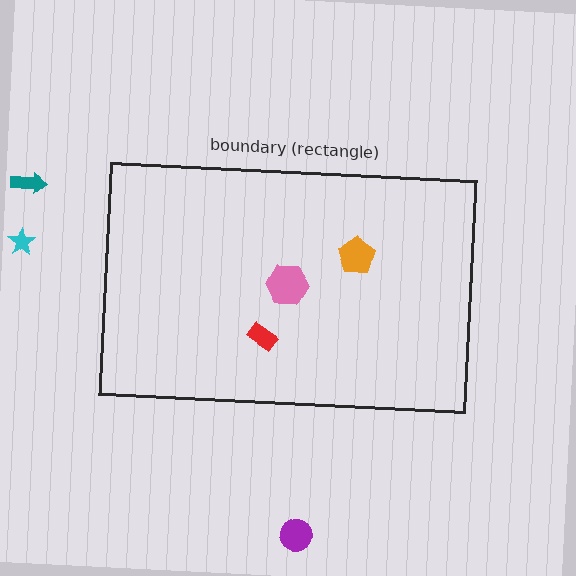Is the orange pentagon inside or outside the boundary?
Inside.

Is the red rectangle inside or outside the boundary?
Inside.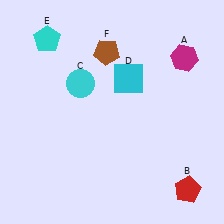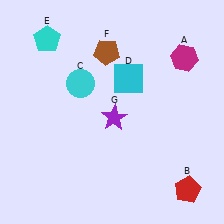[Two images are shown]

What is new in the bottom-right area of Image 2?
A purple star (G) was added in the bottom-right area of Image 2.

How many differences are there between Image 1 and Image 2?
There is 1 difference between the two images.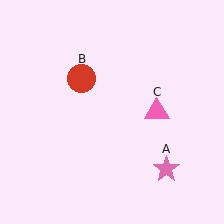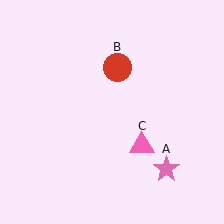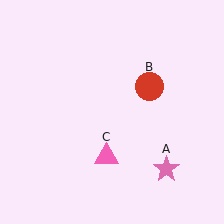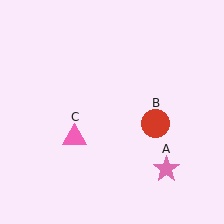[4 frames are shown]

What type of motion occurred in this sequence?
The red circle (object B), pink triangle (object C) rotated clockwise around the center of the scene.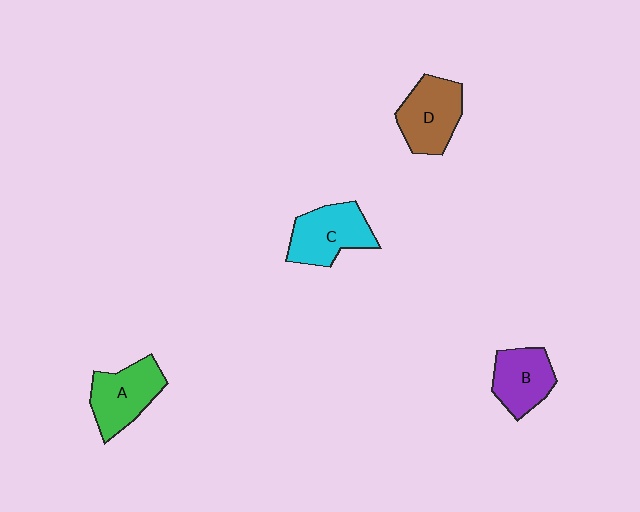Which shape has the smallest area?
Shape B (purple).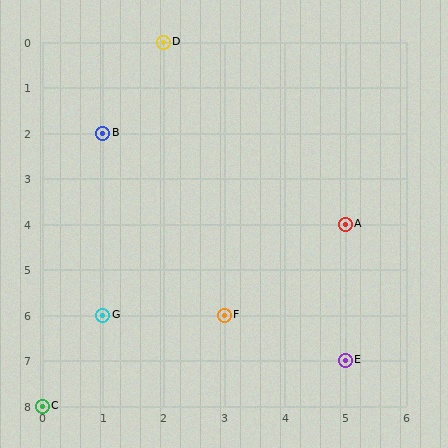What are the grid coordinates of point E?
Point E is at grid coordinates (5, 7).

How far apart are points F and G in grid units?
Points F and G are 2 columns apart.